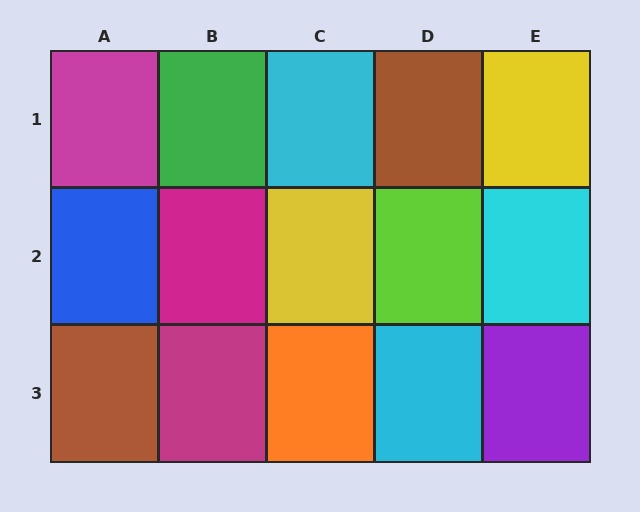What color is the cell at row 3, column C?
Orange.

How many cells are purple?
1 cell is purple.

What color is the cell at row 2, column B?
Magenta.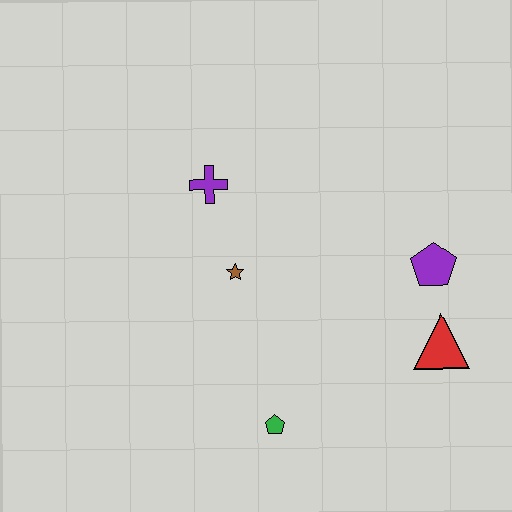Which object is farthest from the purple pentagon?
The purple cross is farthest from the purple pentagon.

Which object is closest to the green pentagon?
The brown star is closest to the green pentagon.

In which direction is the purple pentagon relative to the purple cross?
The purple pentagon is to the right of the purple cross.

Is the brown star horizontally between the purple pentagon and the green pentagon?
No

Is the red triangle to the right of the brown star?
Yes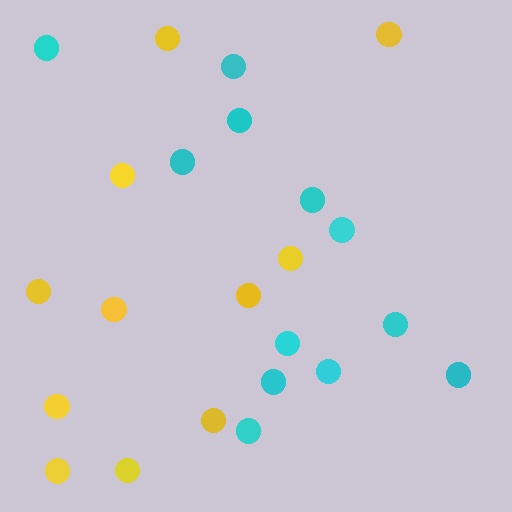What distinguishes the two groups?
There are 2 groups: one group of yellow circles (11) and one group of cyan circles (12).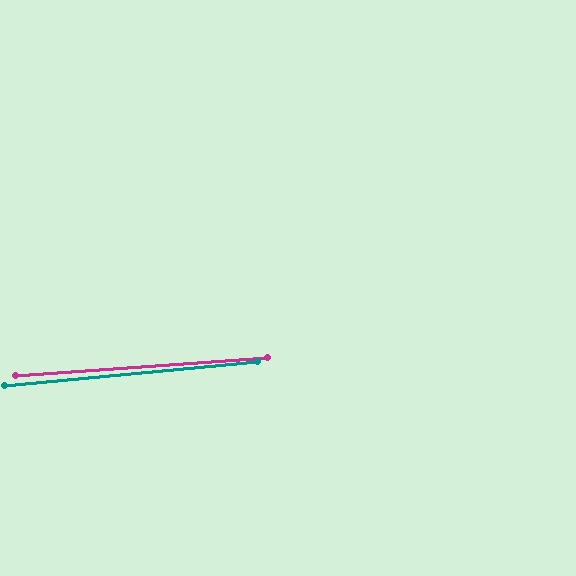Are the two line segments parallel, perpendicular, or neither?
Parallel — their directions differ by only 1.4°.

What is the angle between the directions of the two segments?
Approximately 1 degree.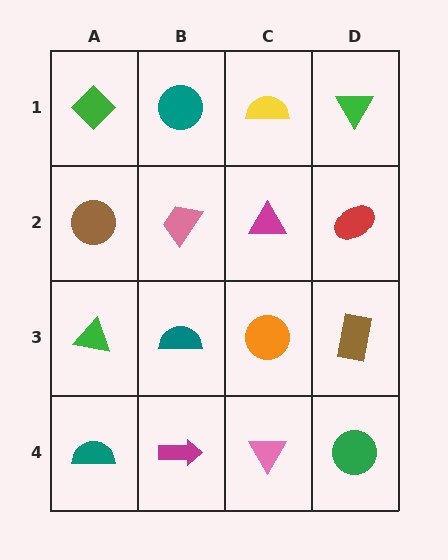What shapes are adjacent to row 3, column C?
A magenta triangle (row 2, column C), a pink triangle (row 4, column C), a teal semicircle (row 3, column B), a brown rectangle (row 3, column D).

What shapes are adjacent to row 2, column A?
A green diamond (row 1, column A), a green triangle (row 3, column A), a pink trapezoid (row 2, column B).